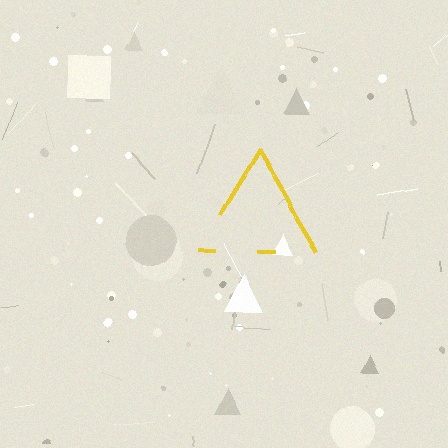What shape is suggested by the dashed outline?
The dashed outline suggests a triangle.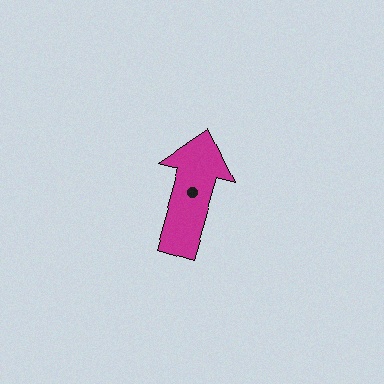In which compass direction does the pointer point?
North.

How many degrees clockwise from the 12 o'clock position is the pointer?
Approximately 16 degrees.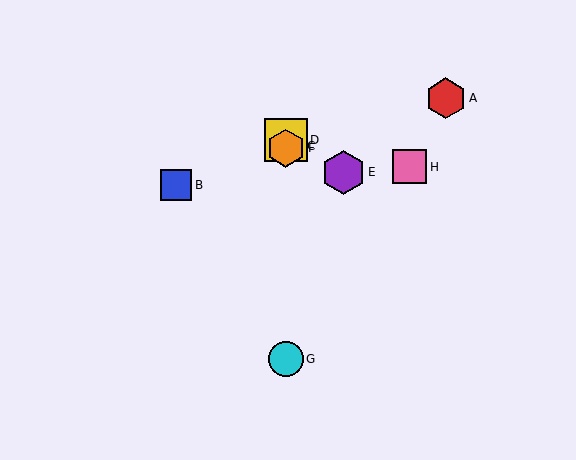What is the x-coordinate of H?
Object H is at x≈409.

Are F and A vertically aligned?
No, F is at x≈286 and A is at x≈446.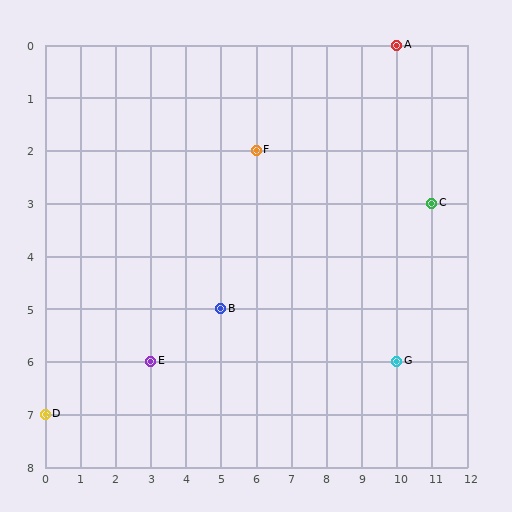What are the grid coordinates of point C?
Point C is at grid coordinates (11, 3).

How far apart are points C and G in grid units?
Points C and G are 1 column and 3 rows apart (about 3.2 grid units diagonally).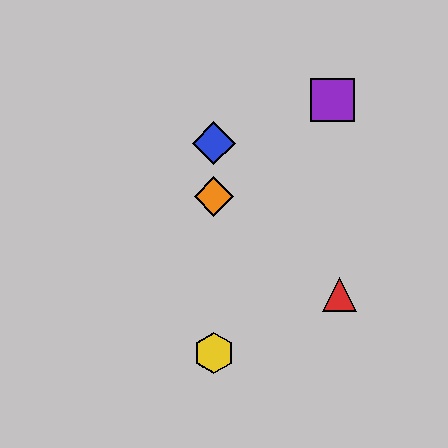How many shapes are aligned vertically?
4 shapes (the blue diamond, the green square, the yellow hexagon, the orange diamond) are aligned vertically.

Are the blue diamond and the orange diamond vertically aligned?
Yes, both are at x≈214.